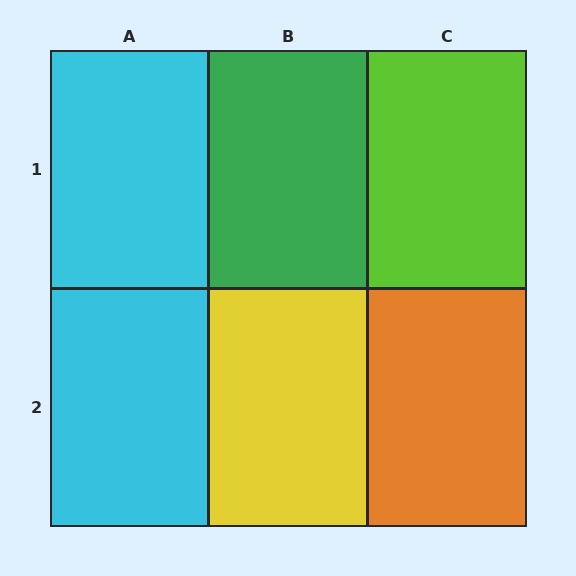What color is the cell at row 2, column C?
Orange.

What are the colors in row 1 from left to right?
Cyan, green, lime.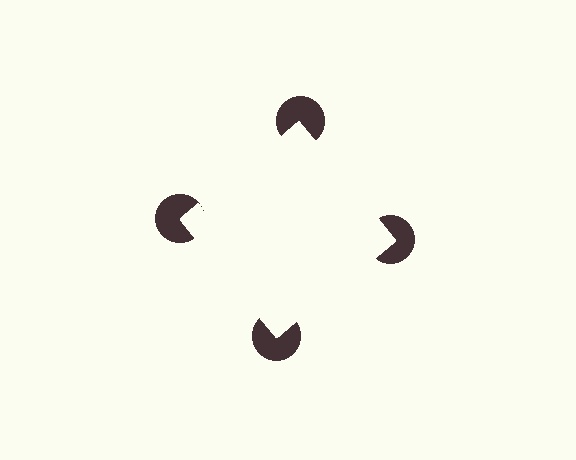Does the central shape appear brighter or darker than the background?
It typically appears slightly brighter than the background, even though no actual brightness change is drawn.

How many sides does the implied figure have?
4 sides.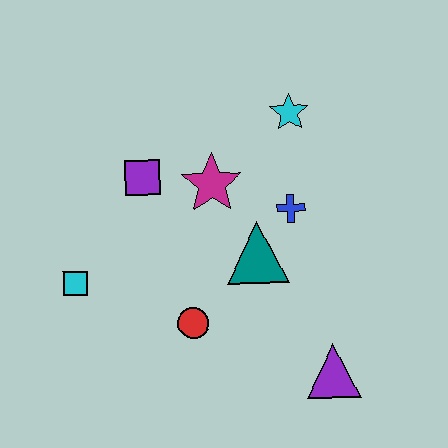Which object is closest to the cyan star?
The blue cross is closest to the cyan star.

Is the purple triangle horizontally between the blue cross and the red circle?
No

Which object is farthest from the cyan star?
The cyan square is farthest from the cyan star.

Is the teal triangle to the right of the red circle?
Yes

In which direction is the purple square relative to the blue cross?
The purple square is to the left of the blue cross.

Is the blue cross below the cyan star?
Yes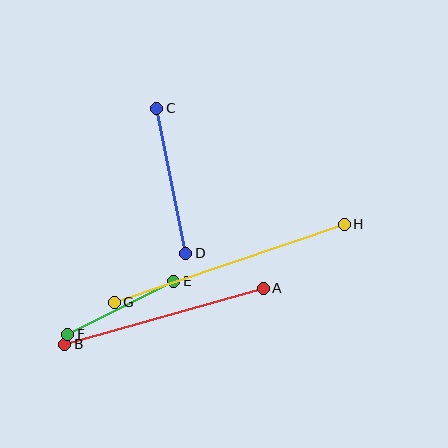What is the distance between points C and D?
The distance is approximately 148 pixels.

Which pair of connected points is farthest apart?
Points G and H are farthest apart.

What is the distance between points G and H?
The distance is approximately 243 pixels.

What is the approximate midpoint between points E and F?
The midpoint is at approximately (121, 308) pixels.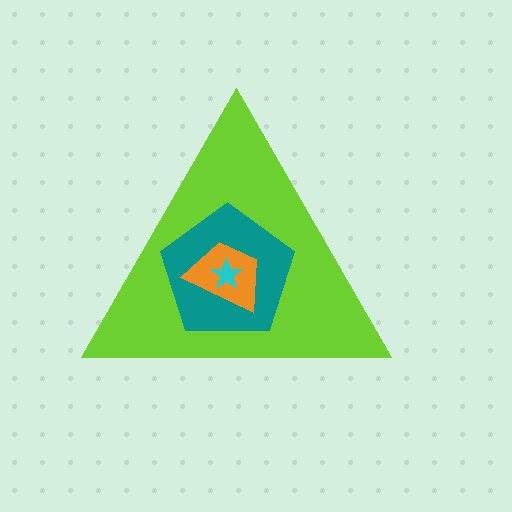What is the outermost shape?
The lime triangle.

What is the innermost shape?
The cyan star.